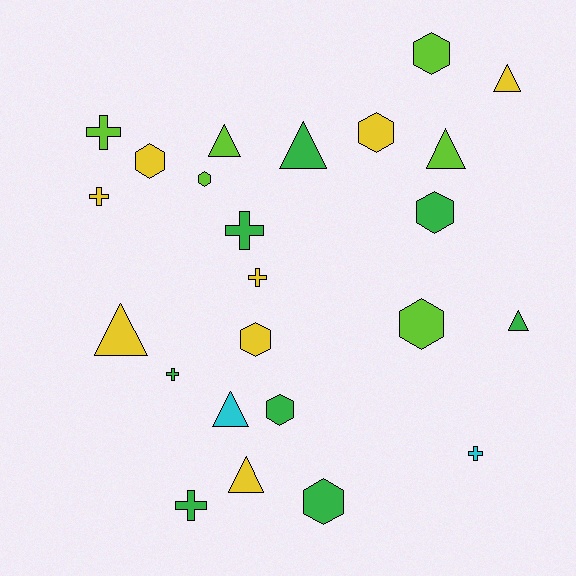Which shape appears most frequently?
Hexagon, with 9 objects.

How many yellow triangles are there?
There are 3 yellow triangles.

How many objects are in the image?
There are 24 objects.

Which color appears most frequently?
Green, with 8 objects.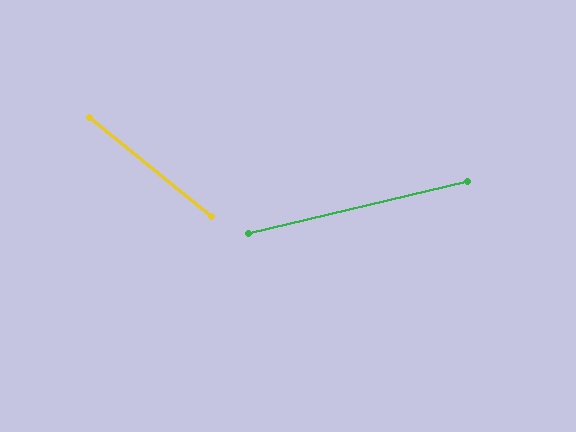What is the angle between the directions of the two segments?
Approximately 52 degrees.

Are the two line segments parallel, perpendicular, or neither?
Neither parallel nor perpendicular — they differ by about 52°.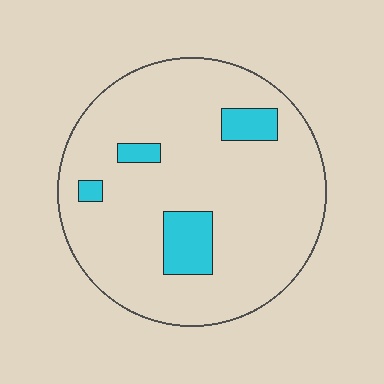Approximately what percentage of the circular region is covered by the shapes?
Approximately 10%.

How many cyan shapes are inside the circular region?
4.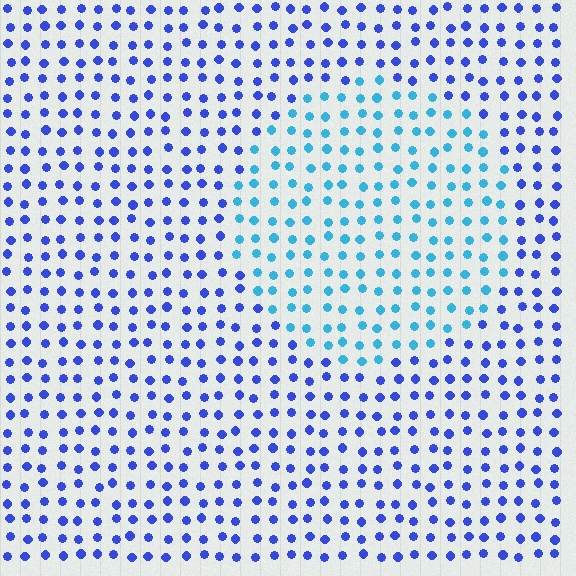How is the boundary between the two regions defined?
The boundary is defined purely by a slight shift in hue (about 39 degrees). Spacing, size, and orientation are identical on both sides.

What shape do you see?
I see a circle.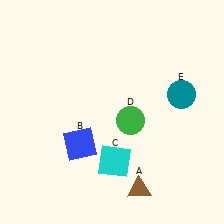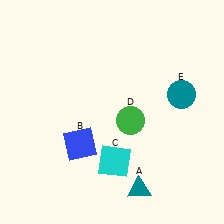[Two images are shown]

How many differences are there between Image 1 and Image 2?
There is 1 difference between the two images.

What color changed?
The triangle (A) changed from brown in Image 1 to teal in Image 2.